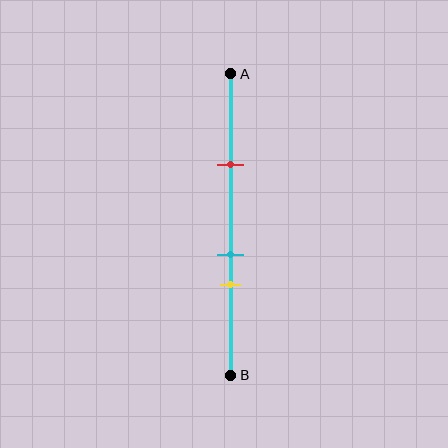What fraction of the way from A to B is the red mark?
The red mark is approximately 30% (0.3) of the way from A to B.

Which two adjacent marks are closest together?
The cyan and yellow marks are the closest adjacent pair.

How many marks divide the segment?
There are 3 marks dividing the segment.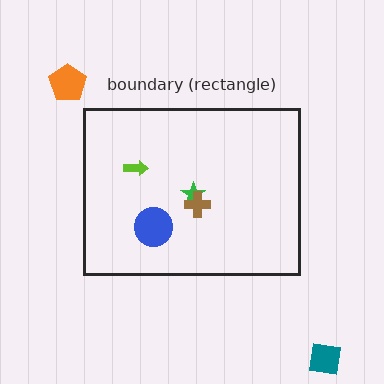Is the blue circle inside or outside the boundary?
Inside.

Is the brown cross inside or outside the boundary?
Inside.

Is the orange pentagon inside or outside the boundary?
Outside.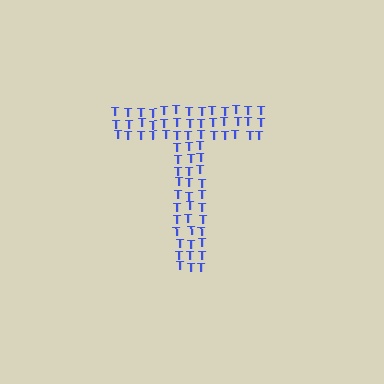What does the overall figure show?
The overall figure shows the letter T.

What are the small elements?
The small elements are letter T's.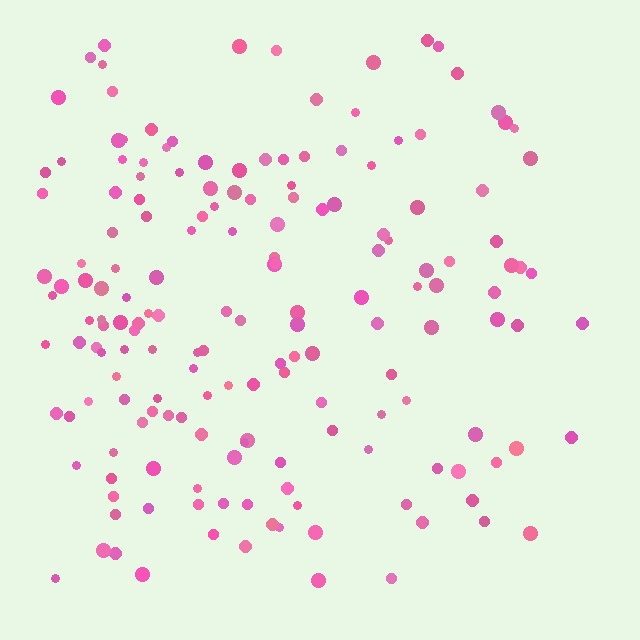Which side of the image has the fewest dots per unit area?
The right.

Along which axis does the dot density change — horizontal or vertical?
Horizontal.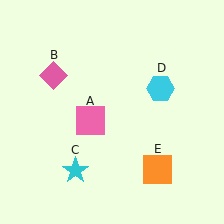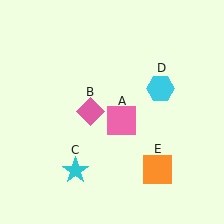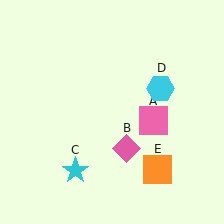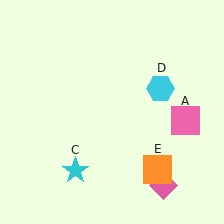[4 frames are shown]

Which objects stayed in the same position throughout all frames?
Cyan star (object C) and cyan hexagon (object D) and orange square (object E) remained stationary.